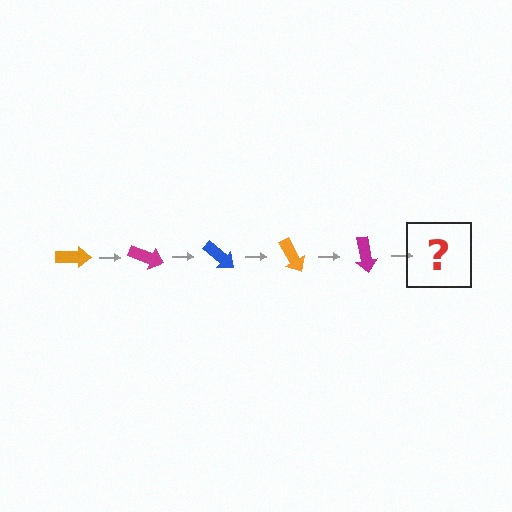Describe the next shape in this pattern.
It should be a blue arrow, rotated 100 degrees from the start.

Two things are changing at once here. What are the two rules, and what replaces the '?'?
The two rules are that it rotates 20 degrees each step and the color cycles through orange, magenta, and blue. The '?' should be a blue arrow, rotated 100 degrees from the start.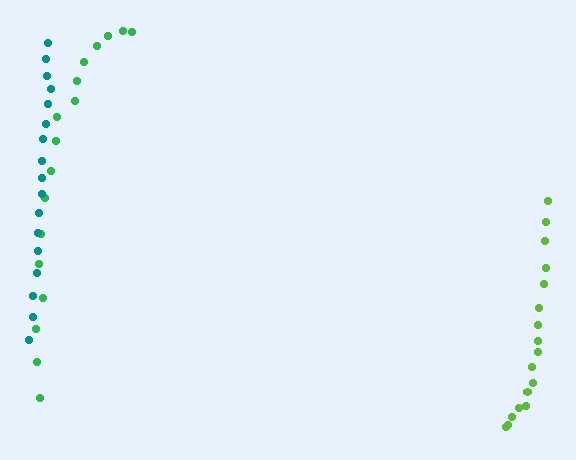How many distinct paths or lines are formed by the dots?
There are 3 distinct paths.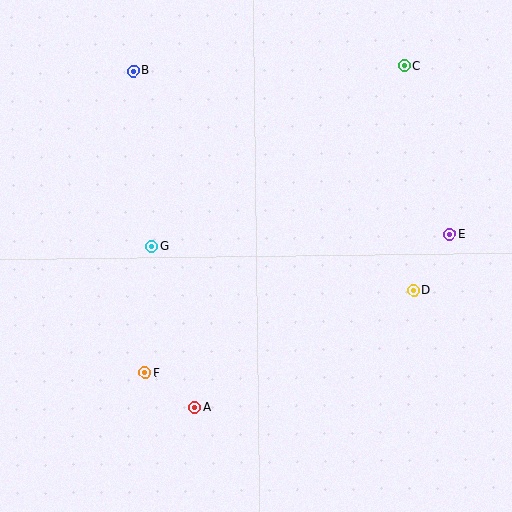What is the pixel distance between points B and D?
The distance between B and D is 356 pixels.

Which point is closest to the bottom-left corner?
Point F is closest to the bottom-left corner.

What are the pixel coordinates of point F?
Point F is at (145, 373).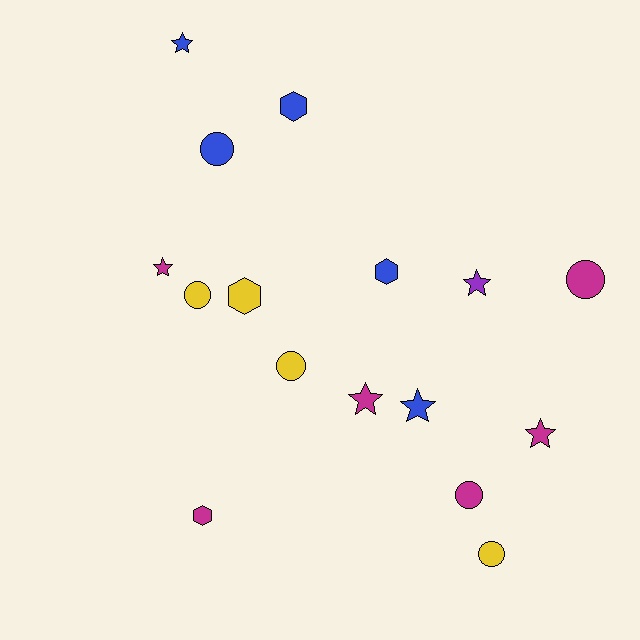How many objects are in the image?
There are 16 objects.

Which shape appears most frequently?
Circle, with 6 objects.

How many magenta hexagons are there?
There is 1 magenta hexagon.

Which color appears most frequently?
Magenta, with 6 objects.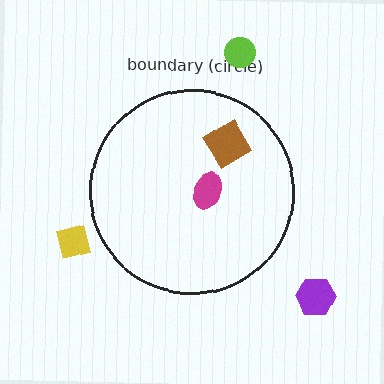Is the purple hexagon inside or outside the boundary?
Outside.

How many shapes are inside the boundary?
2 inside, 3 outside.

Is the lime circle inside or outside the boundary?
Outside.